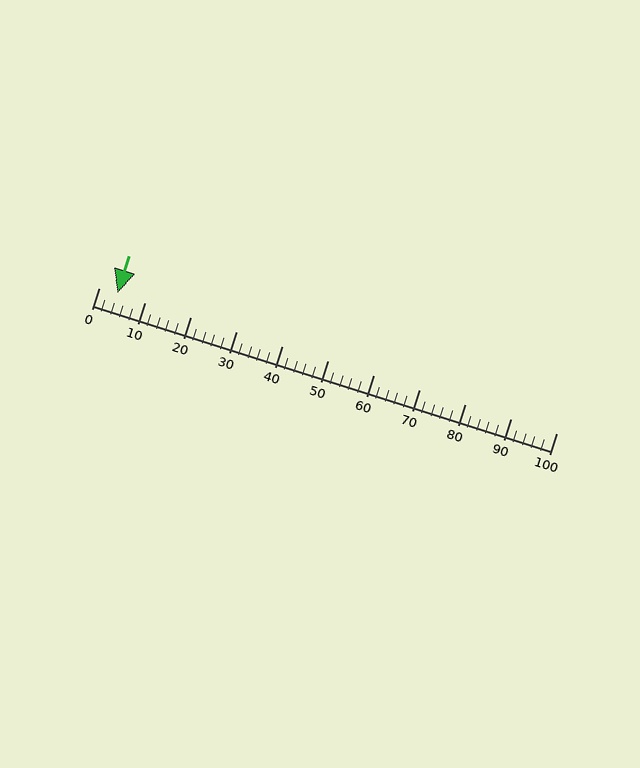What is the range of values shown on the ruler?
The ruler shows values from 0 to 100.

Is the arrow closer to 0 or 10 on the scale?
The arrow is closer to 0.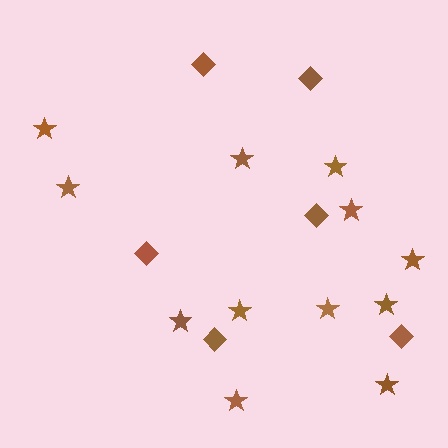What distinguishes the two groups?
There are 2 groups: one group of diamonds (6) and one group of stars (12).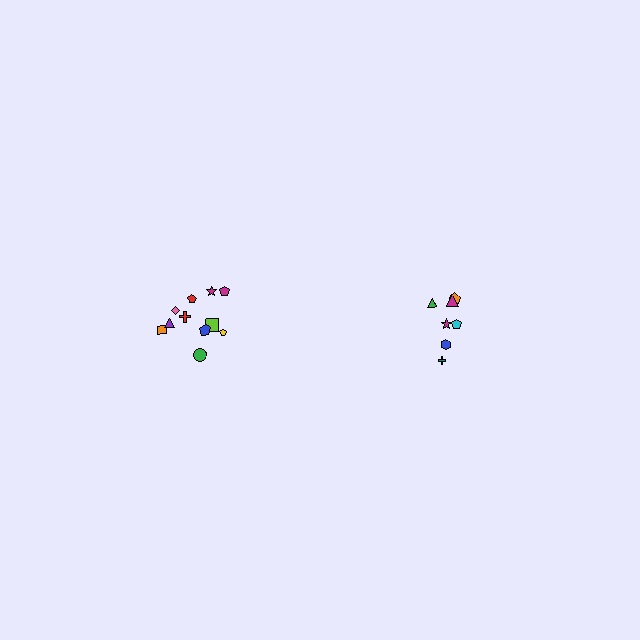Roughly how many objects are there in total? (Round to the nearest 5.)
Roughly 20 objects in total.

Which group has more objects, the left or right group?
The left group.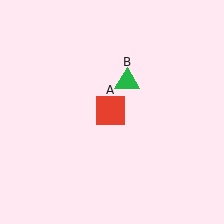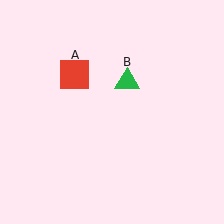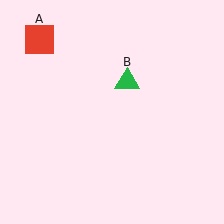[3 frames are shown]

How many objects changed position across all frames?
1 object changed position: red square (object A).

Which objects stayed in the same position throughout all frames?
Green triangle (object B) remained stationary.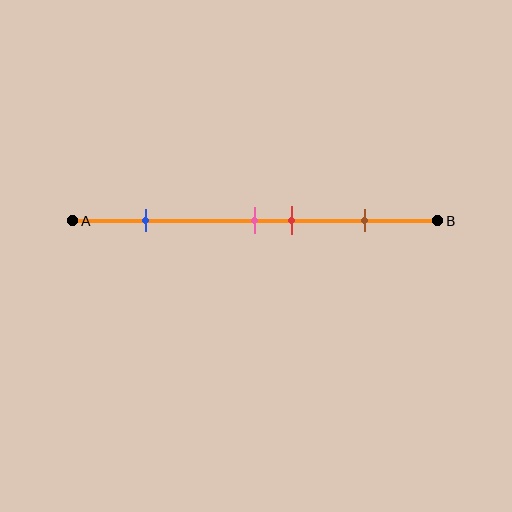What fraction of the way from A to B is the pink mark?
The pink mark is approximately 50% (0.5) of the way from A to B.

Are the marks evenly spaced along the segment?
No, the marks are not evenly spaced.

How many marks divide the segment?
There are 4 marks dividing the segment.